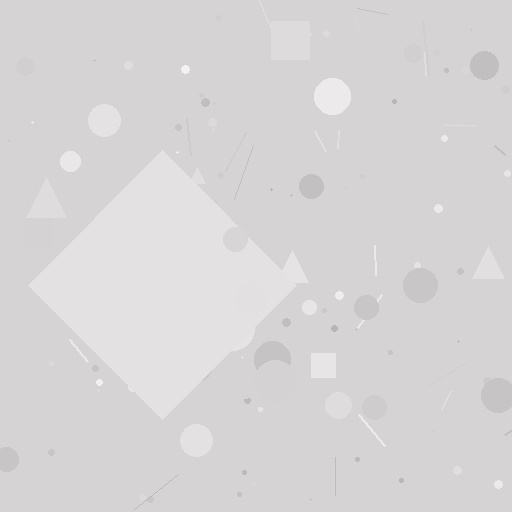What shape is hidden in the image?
A diamond is hidden in the image.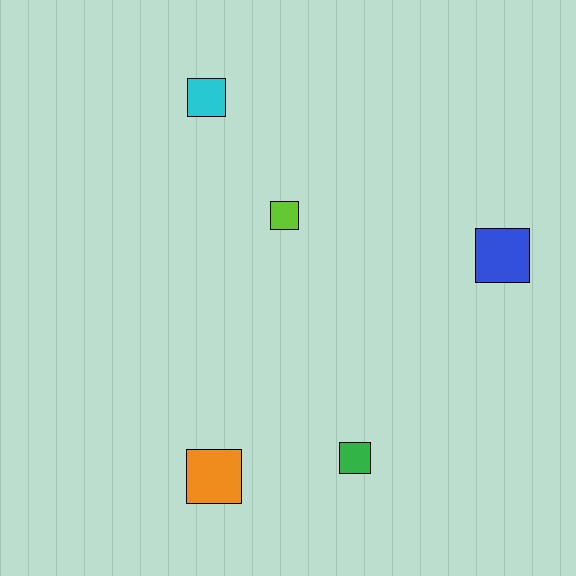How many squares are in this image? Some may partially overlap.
There are 5 squares.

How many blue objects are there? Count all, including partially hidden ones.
There is 1 blue object.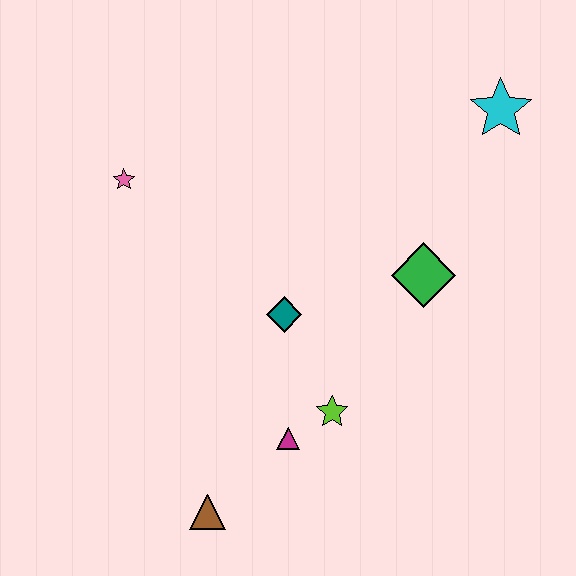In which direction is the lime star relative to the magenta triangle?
The lime star is to the right of the magenta triangle.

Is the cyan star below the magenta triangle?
No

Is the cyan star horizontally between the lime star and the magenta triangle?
No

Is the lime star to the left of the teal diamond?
No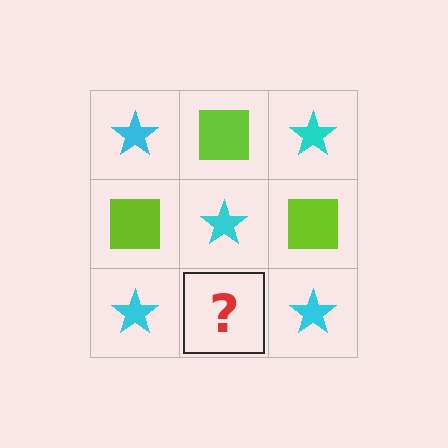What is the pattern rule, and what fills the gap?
The rule is that it alternates cyan star and lime square in a checkerboard pattern. The gap should be filled with a lime square.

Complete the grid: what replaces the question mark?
The question mark should be replaced with a lime square.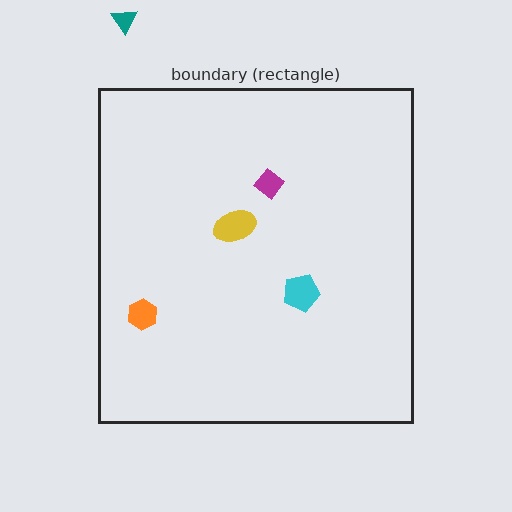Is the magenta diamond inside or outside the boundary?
Inside.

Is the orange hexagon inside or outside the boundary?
Inside.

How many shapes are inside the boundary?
4 inside, 1 outside.